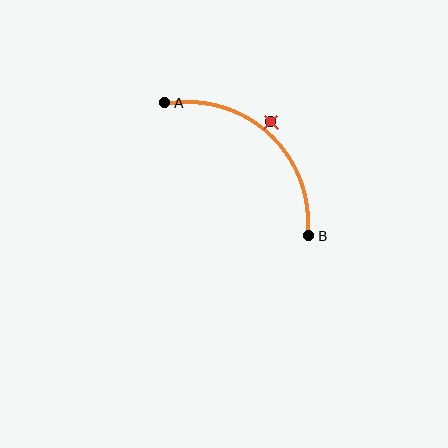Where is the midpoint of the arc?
The arc midpoint is the point on the curve farthest from the straight line joining A and B. It sits above and to the right of that line.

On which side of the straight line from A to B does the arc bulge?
The arc bulges above and to the right of the straight line connecting A and B.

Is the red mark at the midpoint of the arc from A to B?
No — the red mark does not lie on the arc at all. It sits slightly outside the curve.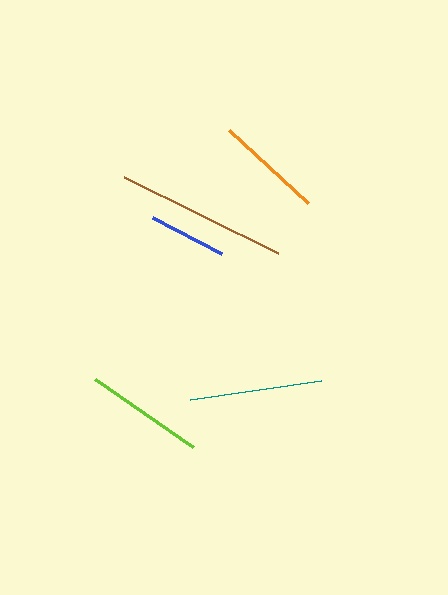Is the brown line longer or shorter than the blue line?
The brown line is longer than the blue line.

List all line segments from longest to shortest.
From longest to shortest: brown, teal, lime, orange, blue.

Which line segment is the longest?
The brown line is the longest at approximately 172 pixels.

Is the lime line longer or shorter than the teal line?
The teal line is longer than the lime line.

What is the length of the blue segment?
The blue segment is approximately 78 pixels long.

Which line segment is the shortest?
The blue line is the shortest at approximately 78 pixels.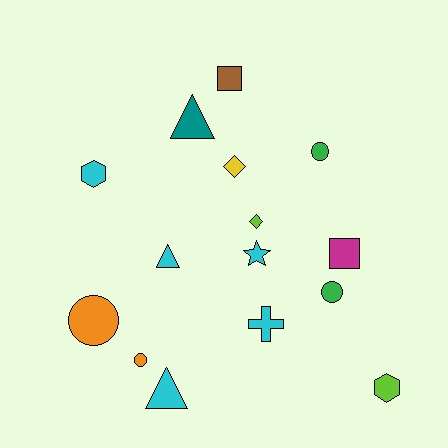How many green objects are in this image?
There are 2 green objects.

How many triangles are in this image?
There are 3 triangles.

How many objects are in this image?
There are 15 objects.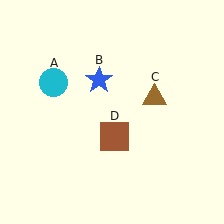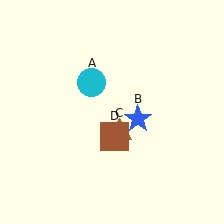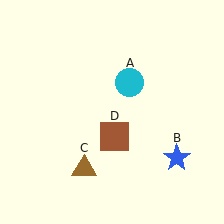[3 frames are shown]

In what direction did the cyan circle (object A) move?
The cyan circle (object A) moved right.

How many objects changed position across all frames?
3 objects changed position: cyan circle (object A), blue star (object B), brown triangle (object C).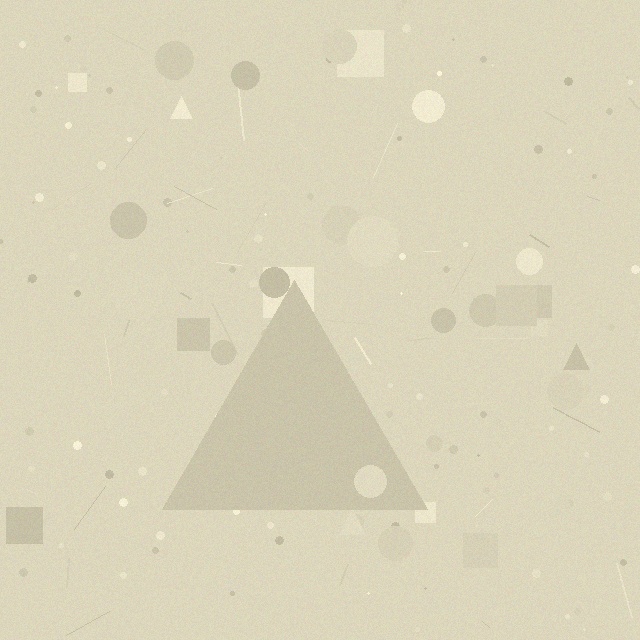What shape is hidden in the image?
A triangle is hidden in the image.